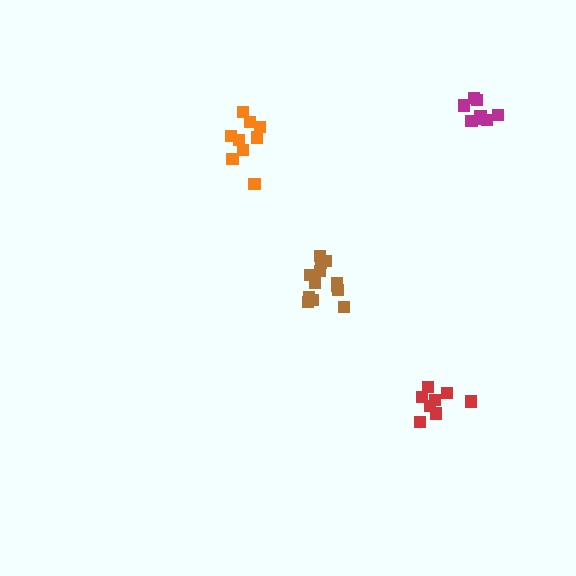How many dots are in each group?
Group 1: 13 dots, Group 2: 8 dots, Group 3: 8 dots, Group 4: 9 dots (38 total).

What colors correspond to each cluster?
The clusters are colored: brown, magenta, red, orange.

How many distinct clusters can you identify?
There are 4 distinct clusters.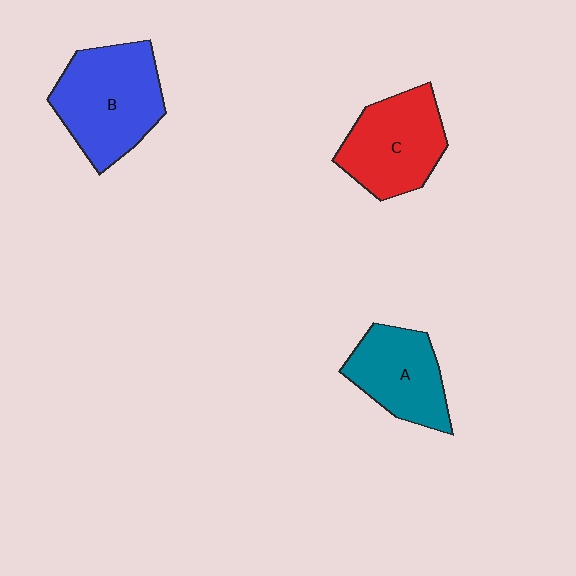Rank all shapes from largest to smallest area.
From largest to smallest: B (blue), C (red), A (teal).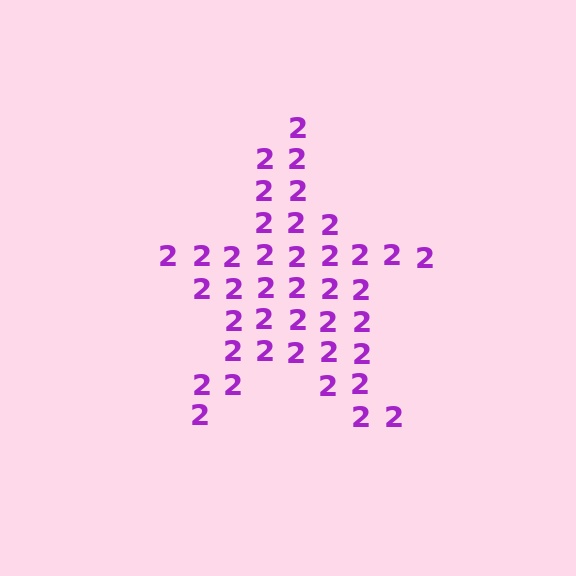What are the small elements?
The small elements are digit 2's.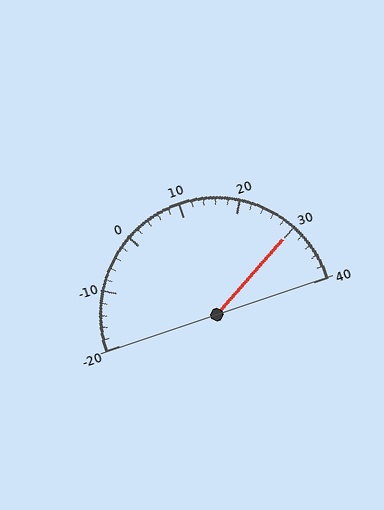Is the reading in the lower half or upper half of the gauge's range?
The reading is in the upper half of the range (-20 to 40).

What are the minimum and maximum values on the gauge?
The gauge ranges from -20 to 40.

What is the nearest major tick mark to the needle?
The nearest major tick mark is 30.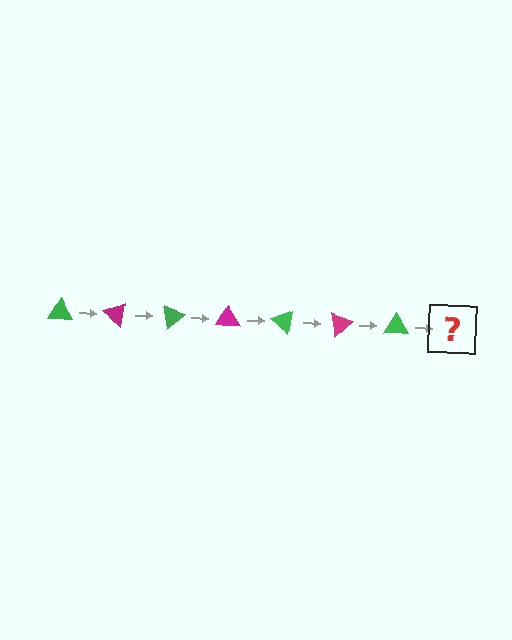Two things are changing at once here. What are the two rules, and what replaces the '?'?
The two rules are that it rotates 40 degrees each step and the color cycles through green and magenta. The '?' should be a magenta triangle, rotated 280 degrees from the start.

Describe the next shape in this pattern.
It should be a magenta triangle, rotated 280 degrees from the start.